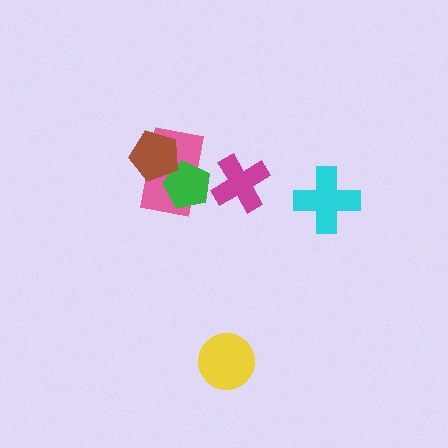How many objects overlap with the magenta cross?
0 objects overlap with the magenta cross.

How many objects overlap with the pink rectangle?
2 objects overlap with the pink rectangle.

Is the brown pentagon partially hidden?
No, no other shape covers it.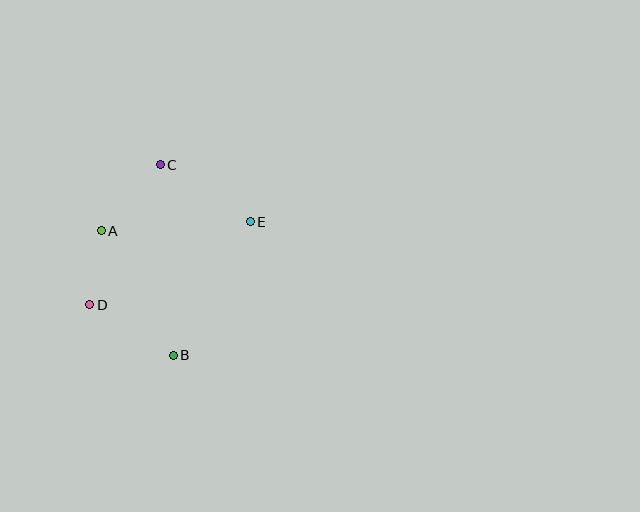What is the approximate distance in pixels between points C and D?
The distance between C and D is approximately 157 pixels.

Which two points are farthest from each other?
Points B and C are farthest from each other.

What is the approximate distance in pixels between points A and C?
The distance between A and C is approximately 89 pixels.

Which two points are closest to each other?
Points A and D are closest to each other.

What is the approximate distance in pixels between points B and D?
The distance between B and D is approximately 97 pixels.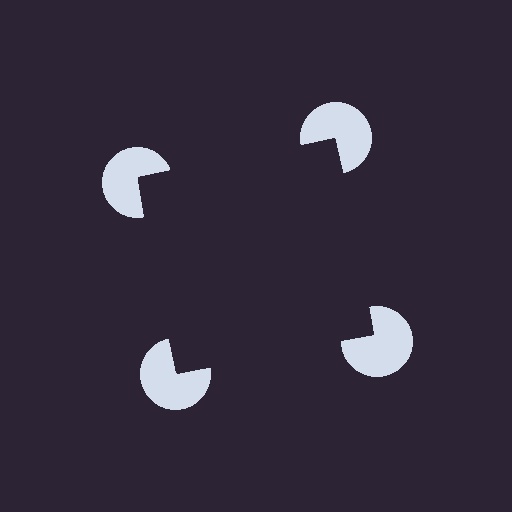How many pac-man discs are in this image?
There are 4 — one at each vertex of the illusory square.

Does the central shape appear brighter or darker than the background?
It typically appears slightly darker than the background, even though no actual brightness change is drawn.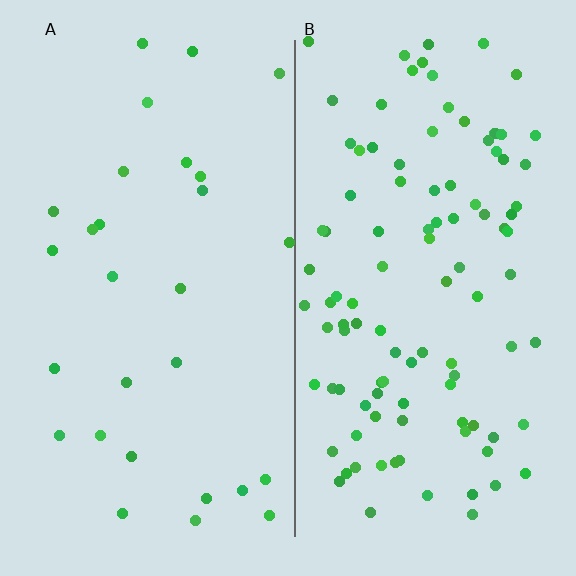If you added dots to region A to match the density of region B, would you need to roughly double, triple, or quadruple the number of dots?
Approximately quadruple.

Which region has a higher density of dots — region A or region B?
B (the right).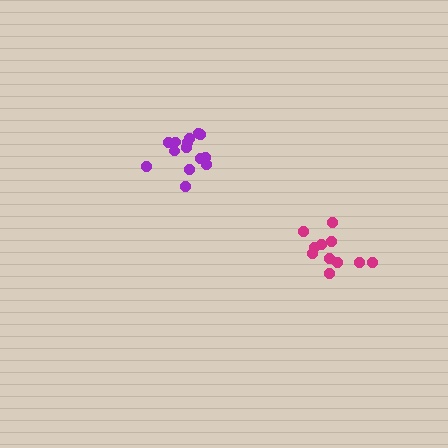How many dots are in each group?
Group 1: 11 dots, Group 2: 14 dots (25 total).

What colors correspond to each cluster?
The clusters are colored: magenta, purple.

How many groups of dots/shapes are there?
There are 2 groups.